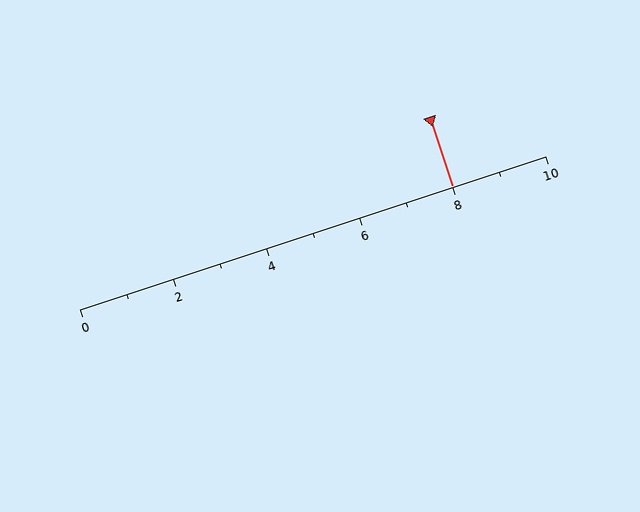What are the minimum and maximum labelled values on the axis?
The axis runs from 0 to 10.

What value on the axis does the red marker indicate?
The marker indicates approximately 8.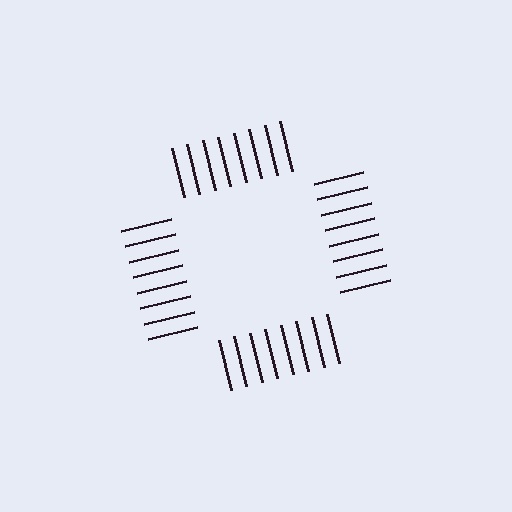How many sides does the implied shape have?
4 sides — the line-ends trace a square.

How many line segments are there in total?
32 — 8 along each of the 4 edges.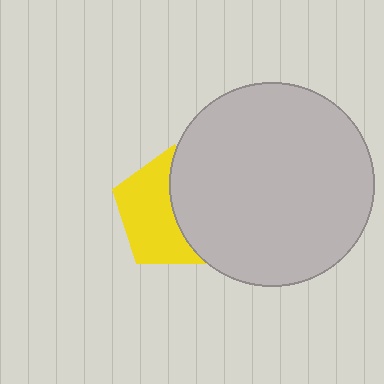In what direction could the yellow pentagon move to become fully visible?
The yellow pentagon could move left. That would shift it out from behind the light gray circle entirely.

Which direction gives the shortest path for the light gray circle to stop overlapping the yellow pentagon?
Moving right gives the shortest separation.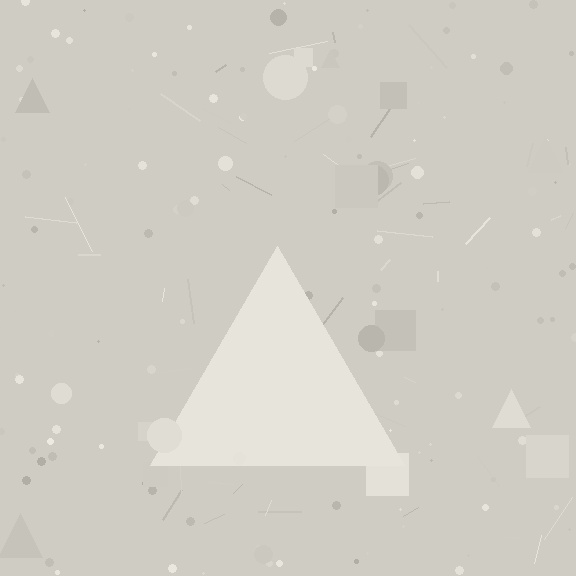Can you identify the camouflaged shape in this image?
The camouflaged shape is a triangle.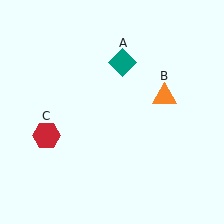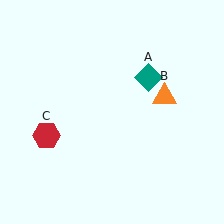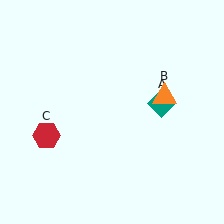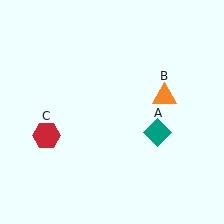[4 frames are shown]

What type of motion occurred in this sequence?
The teal diamond (object A) rotated clockwise around the center of the scene.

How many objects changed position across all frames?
1 object changed position: teal diamond (object A).